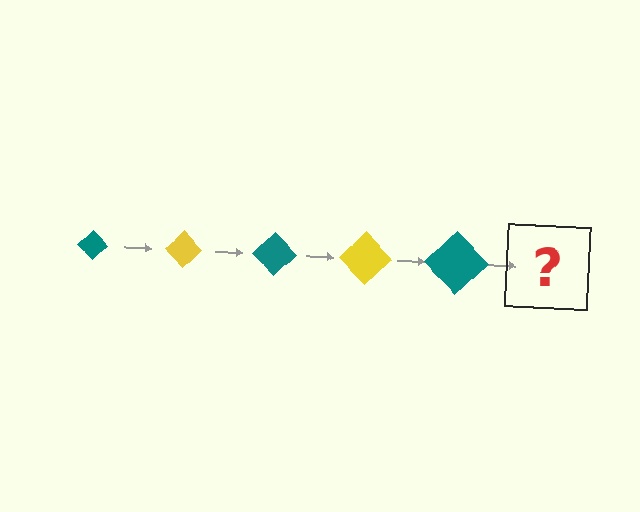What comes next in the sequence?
The next element should be a yellow diamond, larger than the previous one.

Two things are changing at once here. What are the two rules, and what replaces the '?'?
The two rules are that the diamond grows larger each step and the color cycles through teal and yellow. The '?' should be a yellow diamond, larger than the previous one.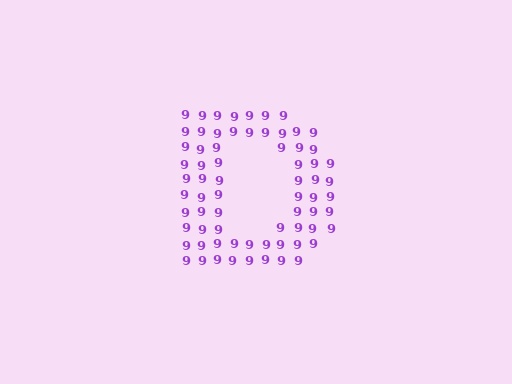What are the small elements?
The small elements are digit 9's.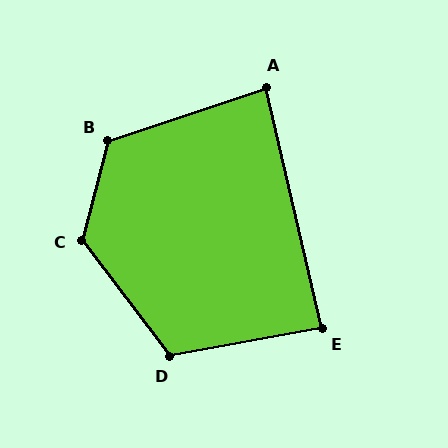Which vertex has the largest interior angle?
C, at approximately 128 degrees.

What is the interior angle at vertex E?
Approximately 88 degrees (approximately right).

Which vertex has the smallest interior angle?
A, at approximately 84 degrees.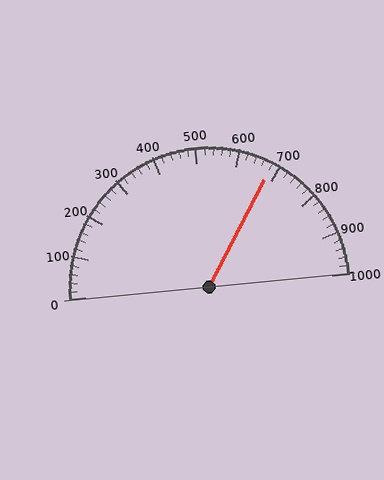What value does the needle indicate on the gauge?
The needle indicates approximately 680.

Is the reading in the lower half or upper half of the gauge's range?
The reading is in the upper half of the range (0 to 1000).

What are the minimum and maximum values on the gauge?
The gauge ranges from 0 to 1000.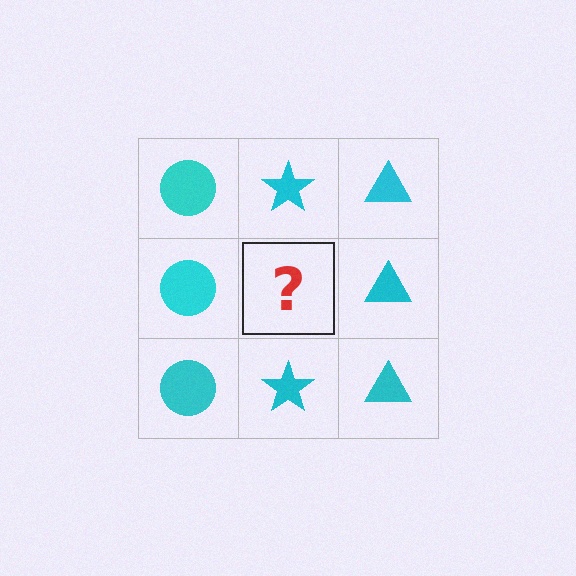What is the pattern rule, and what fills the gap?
The rule is that each column has a consistent shape. The gap should be filled with a cyan star.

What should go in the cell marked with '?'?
The missing cell should contain a cyan star.